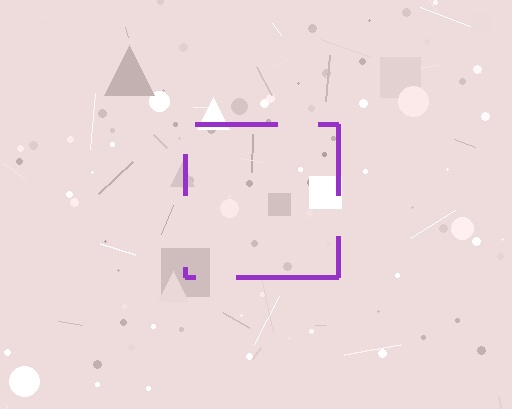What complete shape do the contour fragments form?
The contour fragments form a square.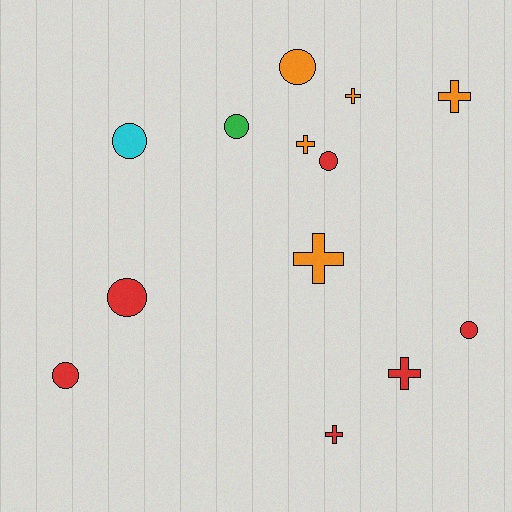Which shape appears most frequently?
Circle, with 7 objects.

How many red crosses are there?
There are 2 red crosses.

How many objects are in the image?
There are 13 objects.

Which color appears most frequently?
Red, with 6 objects.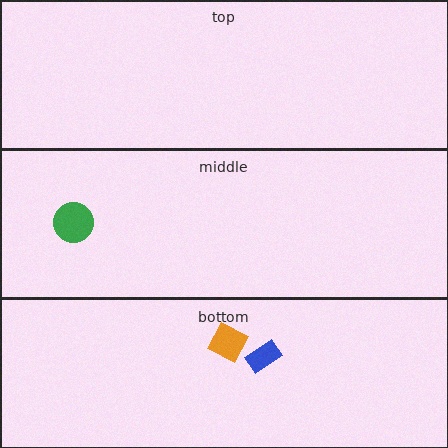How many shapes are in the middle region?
1.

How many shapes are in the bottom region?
2.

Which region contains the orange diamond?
The bottom region.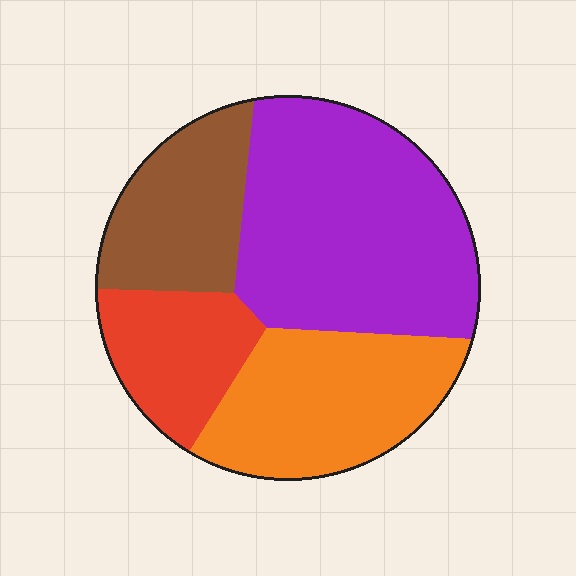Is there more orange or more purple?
Purple.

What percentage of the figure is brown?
Brown takes up about one sixth (1/6) of the figure.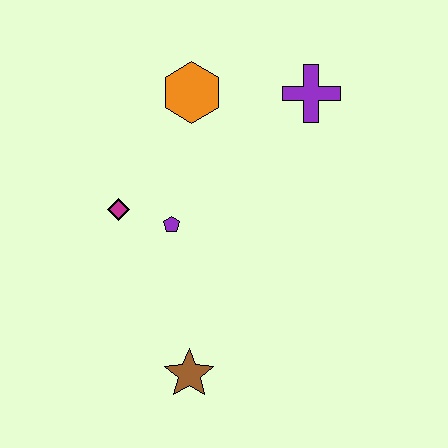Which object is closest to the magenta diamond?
The purple pentagon is closest to the magenta diamond.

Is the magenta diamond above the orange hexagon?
No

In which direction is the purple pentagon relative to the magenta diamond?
The purple pentagon is to the right of the magenta diamond.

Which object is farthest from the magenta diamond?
The purple cross is farthest from the magenta diamond.